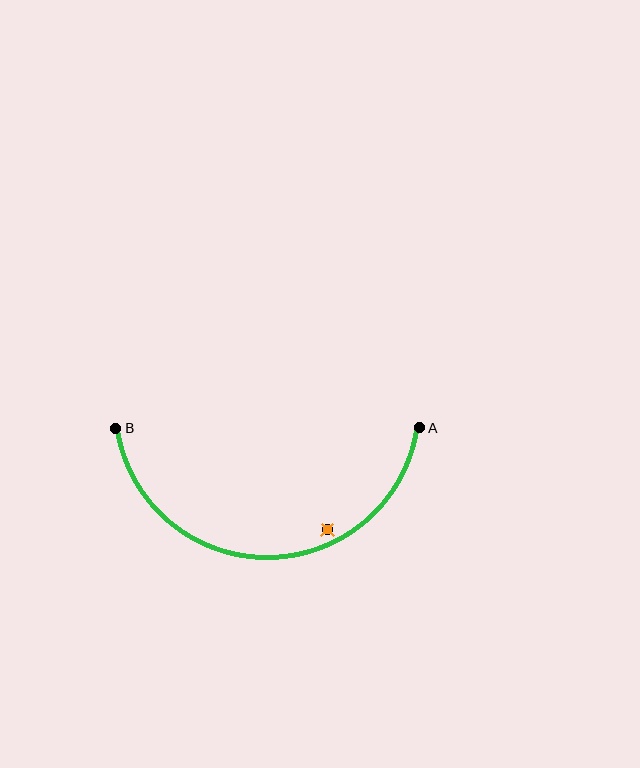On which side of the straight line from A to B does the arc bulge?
The arc bulges below the straight line connecting A and B.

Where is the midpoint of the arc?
The arc midpoint is the point on the curve farthest from the straight line joining A and B. It sits below that line.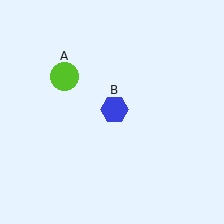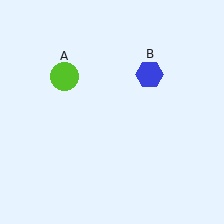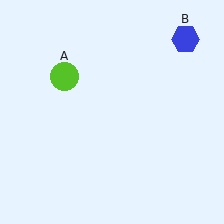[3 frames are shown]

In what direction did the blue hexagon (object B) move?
The blue hexagon (object B) moved up and to the right.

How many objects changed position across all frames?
1 object changed position: blue hexagon (object B).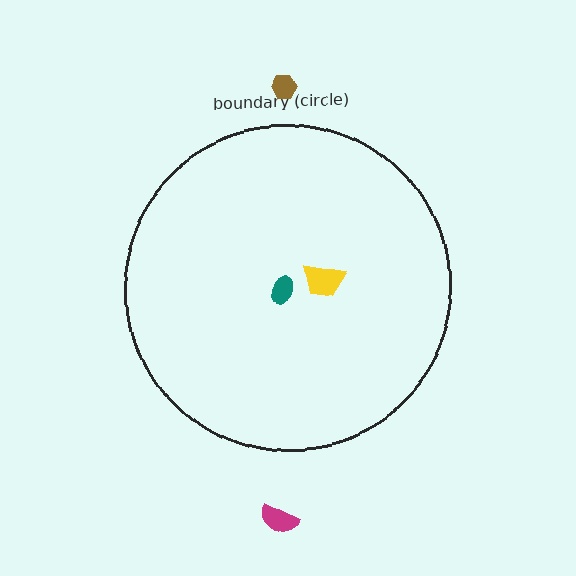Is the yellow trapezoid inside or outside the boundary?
Inside.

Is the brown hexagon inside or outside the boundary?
Outside.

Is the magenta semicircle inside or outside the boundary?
Outside.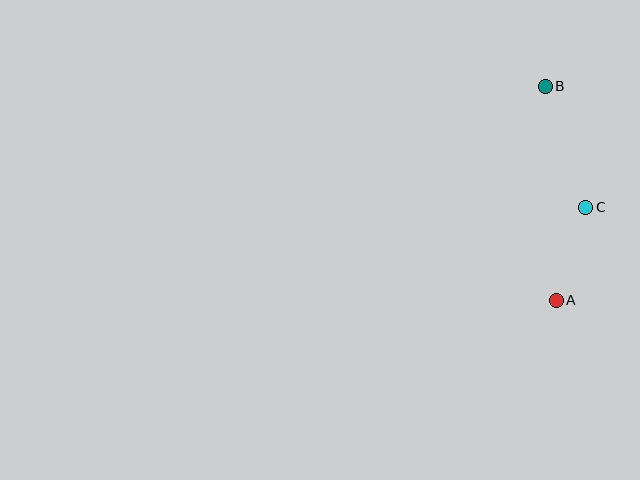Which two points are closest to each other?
Points A and C are closest to each other.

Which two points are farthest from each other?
Points A and B are farthest from each other.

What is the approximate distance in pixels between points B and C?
The distance between B and C is approximately 128 pixels.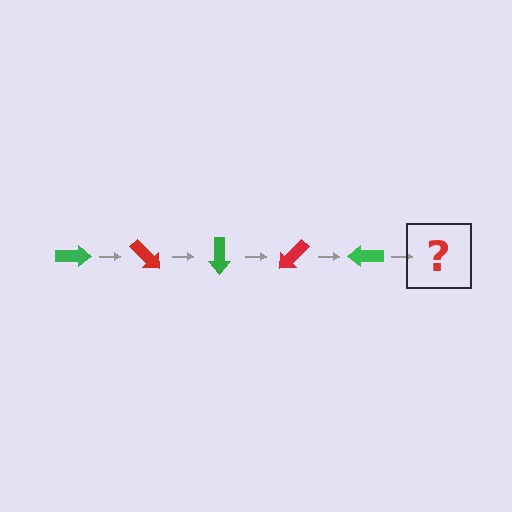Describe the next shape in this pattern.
It should be a red arrow, rotated 225 degrees from the start.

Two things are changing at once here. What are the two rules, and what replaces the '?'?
The two rules are that it rotates 45 degrees each step and the color cycles through green and red. The '?' should be a red arrow, rotated 225 degrees from the start.